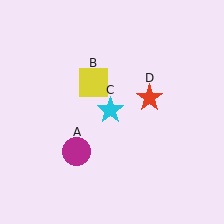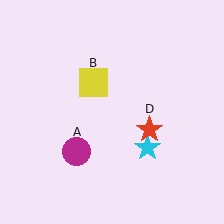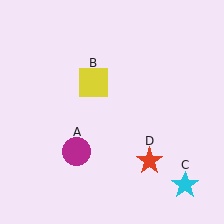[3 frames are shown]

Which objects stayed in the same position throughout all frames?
Magenta circle (object A) and yellow square (object B) remained stationary.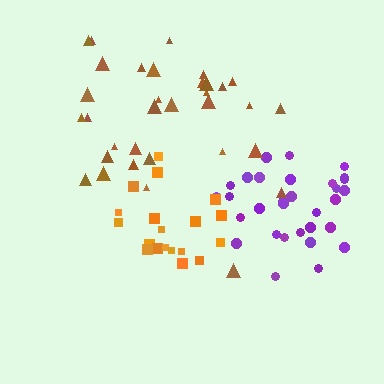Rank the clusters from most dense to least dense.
purple, orange, brown.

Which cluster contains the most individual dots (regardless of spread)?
Brown (33).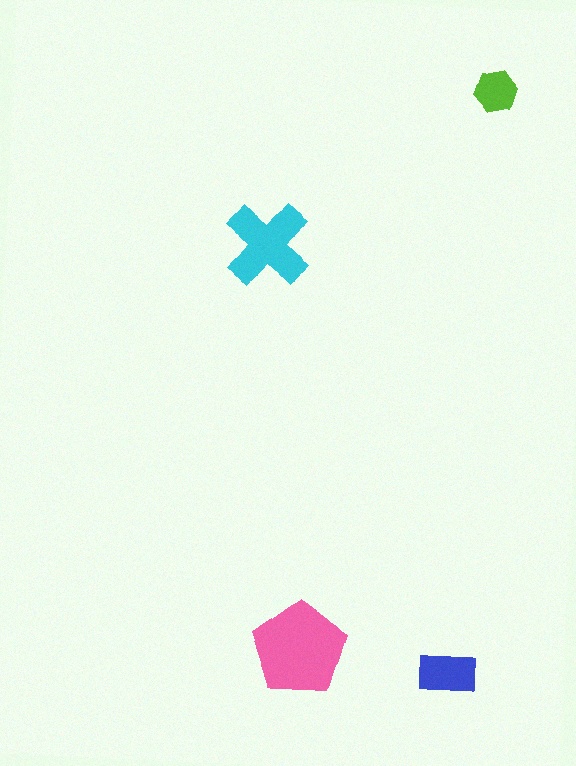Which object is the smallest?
The lime hexagon.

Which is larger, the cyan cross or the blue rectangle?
The cyan cross.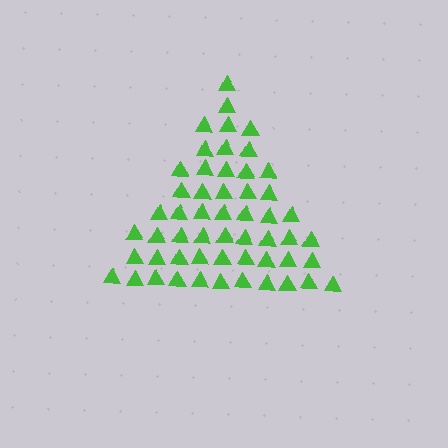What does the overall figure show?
The overall figure shows a triangle.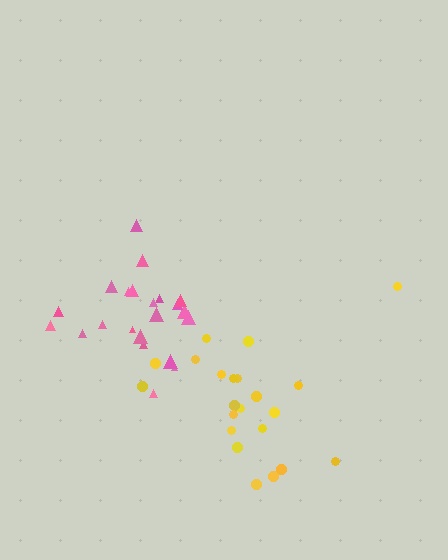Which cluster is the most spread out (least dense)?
Yellow.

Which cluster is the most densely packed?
Pink.